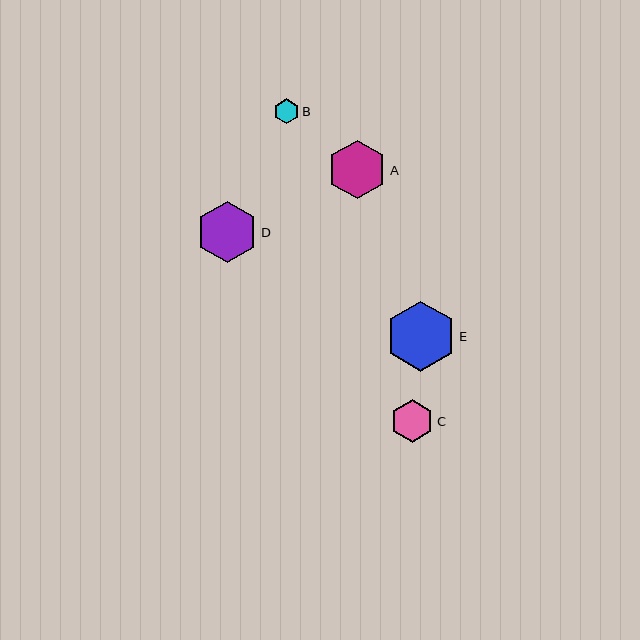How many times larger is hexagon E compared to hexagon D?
Hexagon E is approximately 1.1 times the size of hexagon D.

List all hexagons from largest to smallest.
From largest to smallest: E, D, A, C, B.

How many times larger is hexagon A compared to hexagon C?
Hexagon A is approximately 1.4 times the size of hexagon C.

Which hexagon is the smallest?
Hexagon B is the smallest with a size of approximately 25 pixels.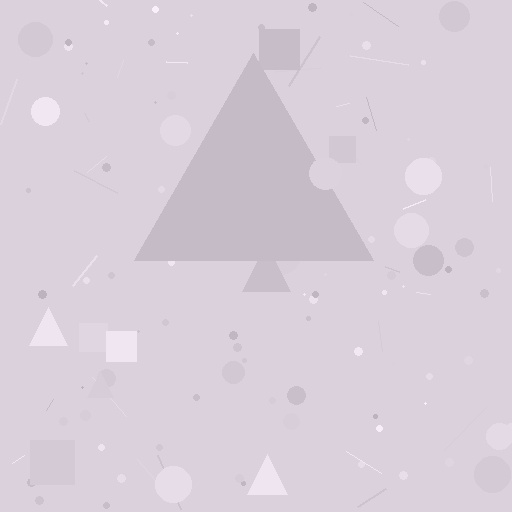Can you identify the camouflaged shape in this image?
The camouflaged shape is a triangle.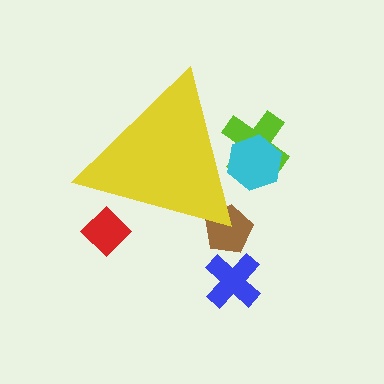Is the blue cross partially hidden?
No, the blue cross is fully visible.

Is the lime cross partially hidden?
Yes, the lime cross is partially hidden behind the yellow triangle.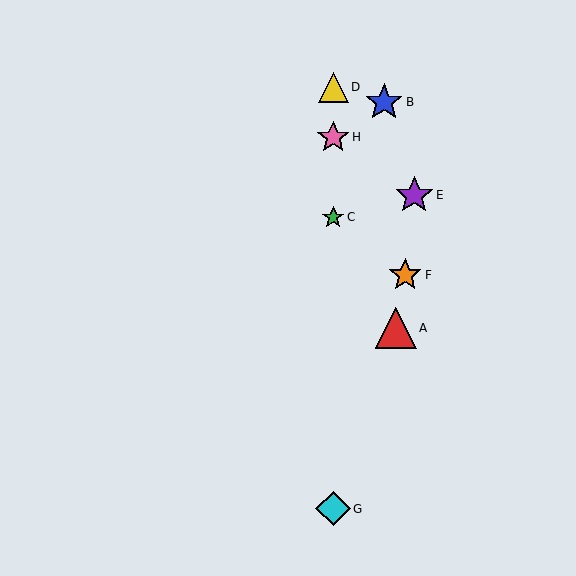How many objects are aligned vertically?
4 objects (C, D, G, H) are aligned vertically.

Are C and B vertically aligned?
No, C is at x≈333 and B is at x≈384.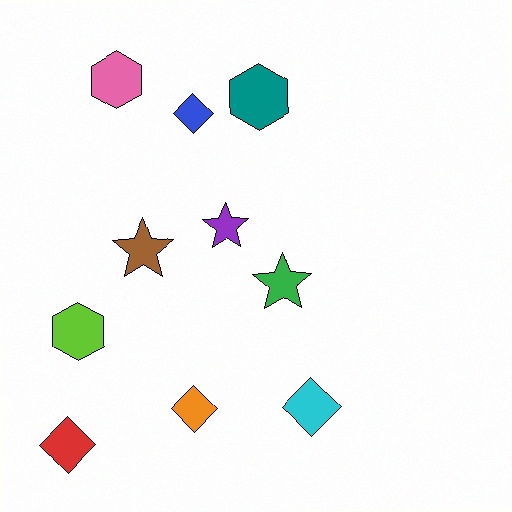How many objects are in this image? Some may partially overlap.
There are 10 objects.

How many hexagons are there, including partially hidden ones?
There are 3 hexagons.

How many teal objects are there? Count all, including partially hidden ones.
There is 1 teal object.